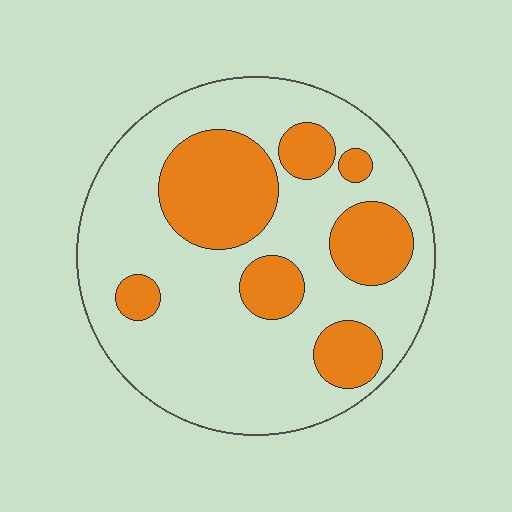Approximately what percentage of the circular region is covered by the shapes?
Approximately 30%.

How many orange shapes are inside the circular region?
7.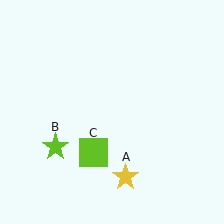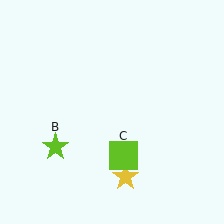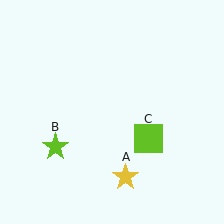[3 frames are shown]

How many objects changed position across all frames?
1 object changed position: lime square (object C).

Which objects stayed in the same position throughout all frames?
Yellow star (object A) and lime star (object B) remained stationary.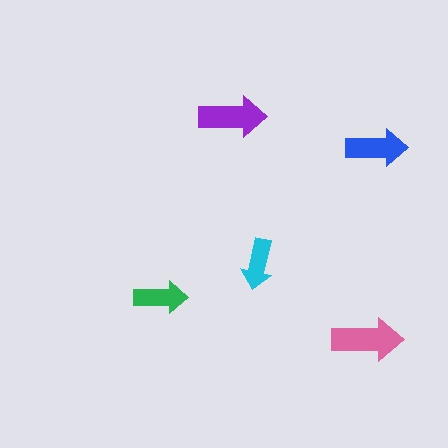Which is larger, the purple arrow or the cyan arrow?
The purple one.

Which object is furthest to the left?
The green arrow is leftmost.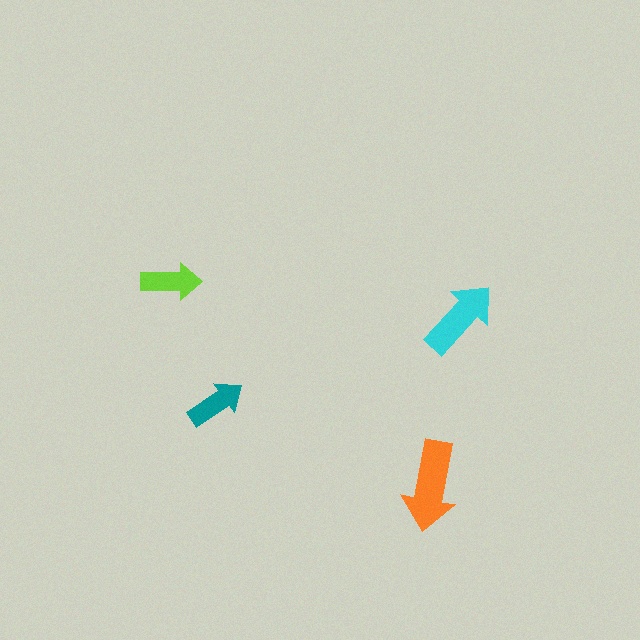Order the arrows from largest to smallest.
the orange one, the cyan one, the lime one, the teal one.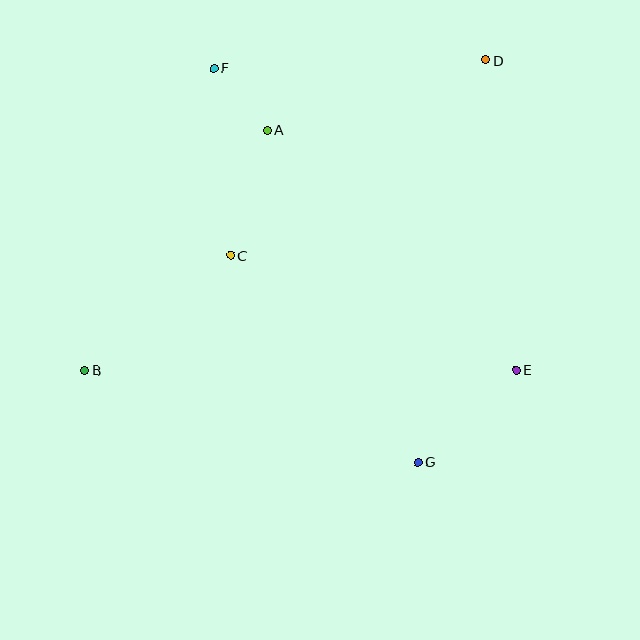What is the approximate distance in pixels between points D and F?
The distance between D and F is approximately 272 pixels.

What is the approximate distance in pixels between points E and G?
The distance between E and G is approximately 135 pixels.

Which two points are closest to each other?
Points A and F are closest to each other.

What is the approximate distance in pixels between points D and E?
The distance between D and E is approximately 312 pixels.